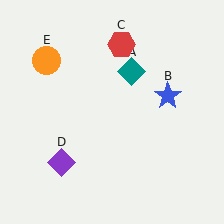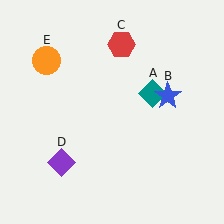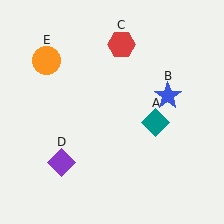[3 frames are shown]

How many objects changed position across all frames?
1 object changed position: teal diamond (object A).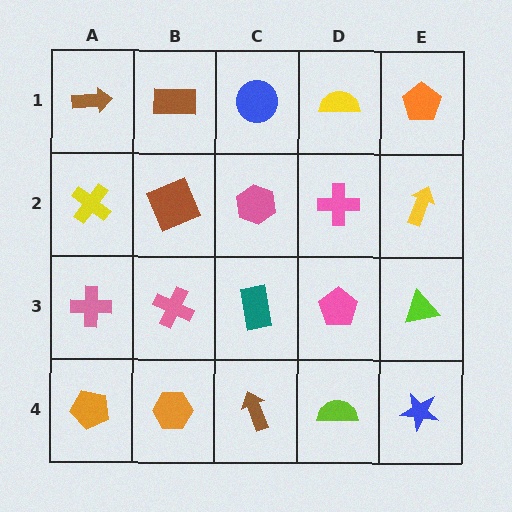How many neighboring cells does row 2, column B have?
4.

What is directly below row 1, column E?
A yellow arrow.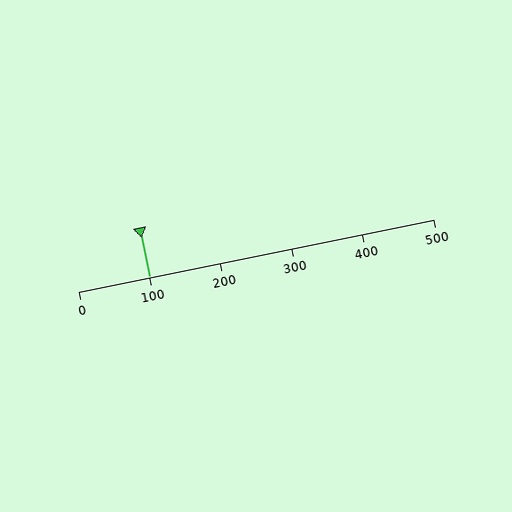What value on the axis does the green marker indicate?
The marker indicates approximately 100.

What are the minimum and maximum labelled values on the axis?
The axis runs from 0 to 500.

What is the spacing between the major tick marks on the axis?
The major ticks are spaced 100 apart.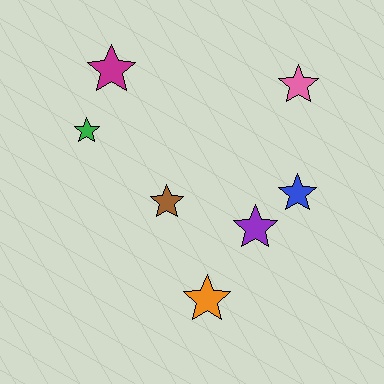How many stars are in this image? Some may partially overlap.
There are 7 stars.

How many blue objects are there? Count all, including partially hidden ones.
There is 1 blue object.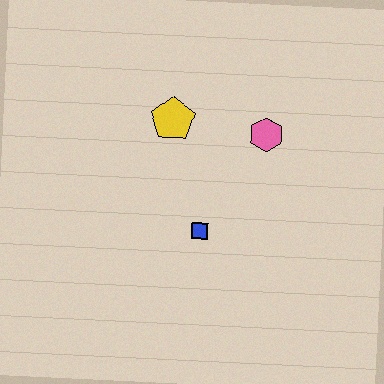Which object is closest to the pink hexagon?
The yellow pentagon is closest to the pink hexagon.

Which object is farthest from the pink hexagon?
The blue square is farthest from the pink hexagon.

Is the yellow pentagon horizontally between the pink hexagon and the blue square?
No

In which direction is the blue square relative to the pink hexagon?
The blue square is below the pink hexagon.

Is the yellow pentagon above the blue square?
Yes